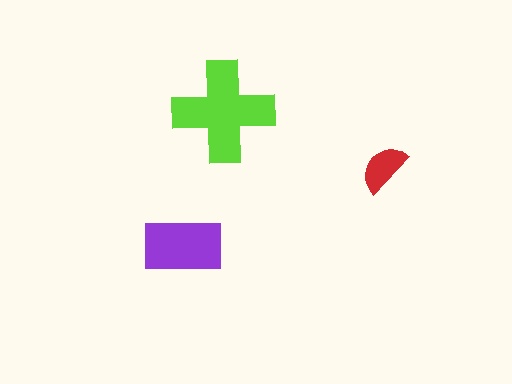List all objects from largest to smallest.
The lime cross, the purple rectangle, the red semicircle.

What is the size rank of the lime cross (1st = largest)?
1st.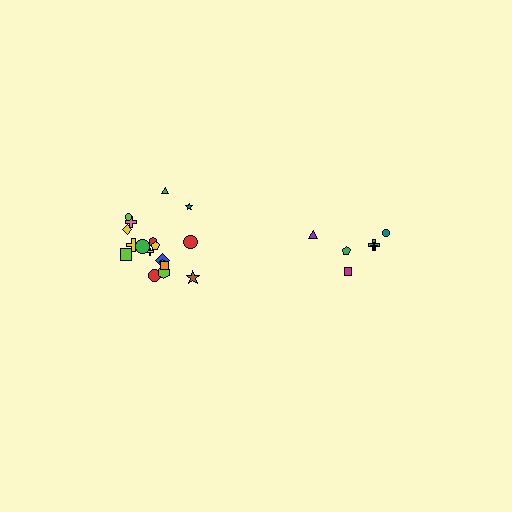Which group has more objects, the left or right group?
The left group.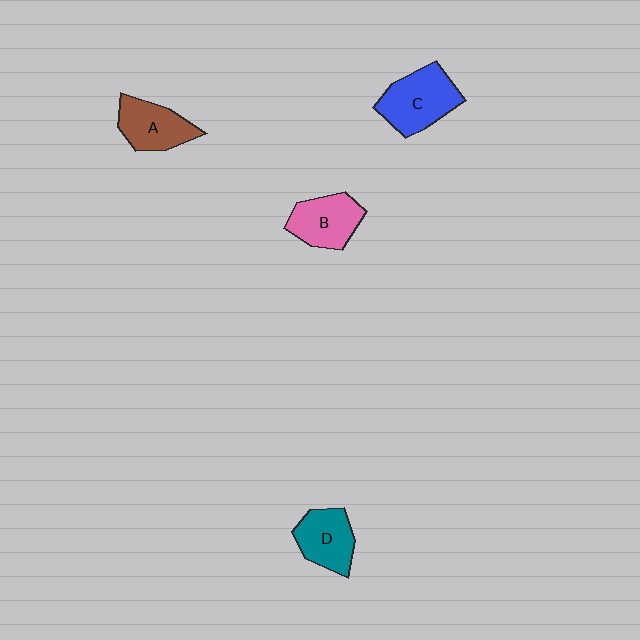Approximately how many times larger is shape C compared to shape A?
Approximately 1.3 times.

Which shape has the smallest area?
Shape D (teal).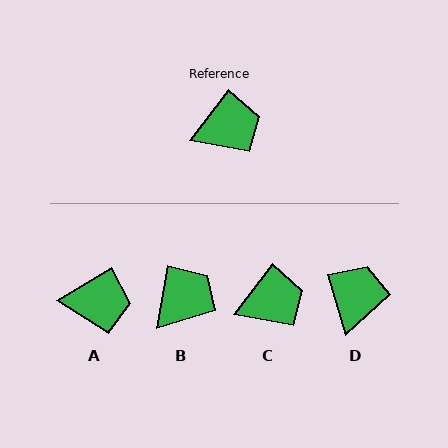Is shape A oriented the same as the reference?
No, it is off by about 21 degrees.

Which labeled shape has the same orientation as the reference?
C.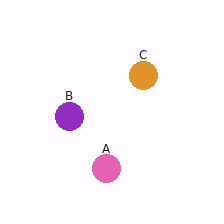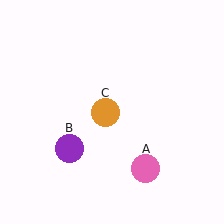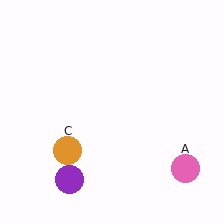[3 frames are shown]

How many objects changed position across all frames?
3 objects changed position: pink circle (object A), purple circle (object B), orange circle (object C).